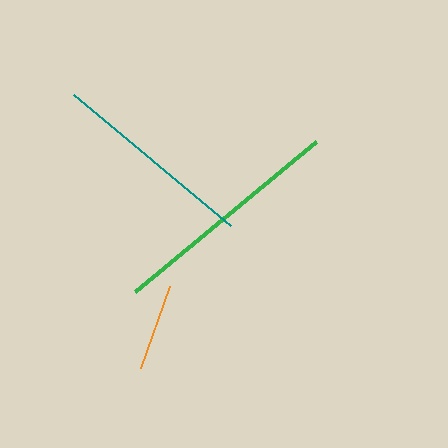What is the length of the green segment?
The green segment is approximately 235 pixels long.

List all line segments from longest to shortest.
From longest to shortest: green, teal, orange.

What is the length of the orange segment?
The orange segment is approximately 87 pixels long.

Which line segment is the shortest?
The orange line is the shortest at approximately 87 pixels.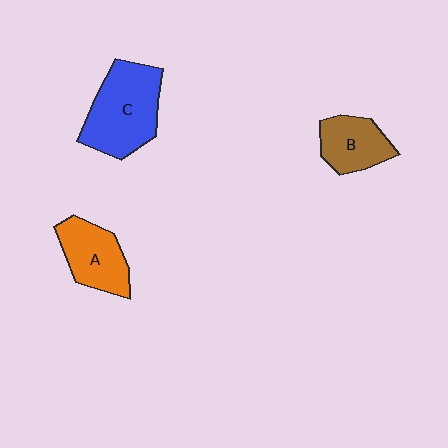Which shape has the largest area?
Shape C (blue).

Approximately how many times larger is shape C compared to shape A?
Approximately 1.5 times.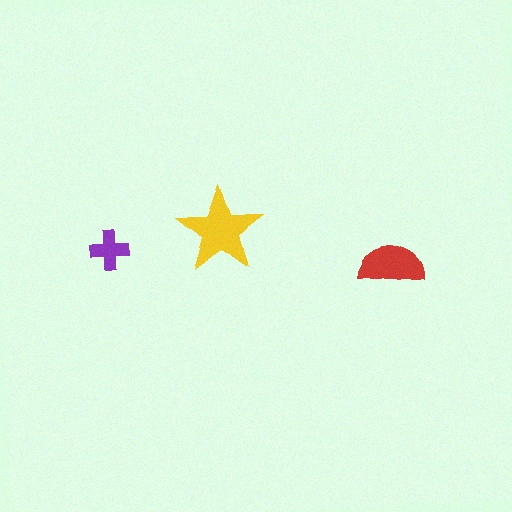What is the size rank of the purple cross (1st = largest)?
3rd.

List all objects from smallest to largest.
The purple cross, the red semicircle, the yellow star.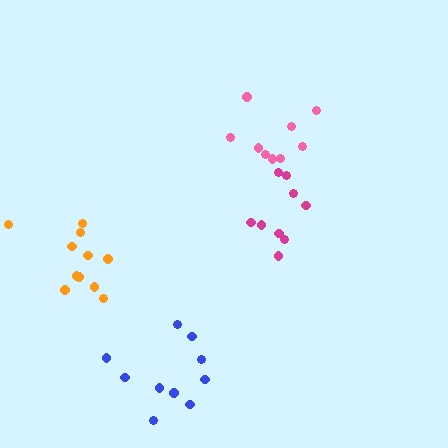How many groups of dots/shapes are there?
There are 4 groups.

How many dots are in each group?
Group 1: 9 dots, Group 2: 11 dots, Group 3: 10 dots, Group 4: 9 dots (39 total).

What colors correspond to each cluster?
The clusters are colored: magenta, orange, blue, pink.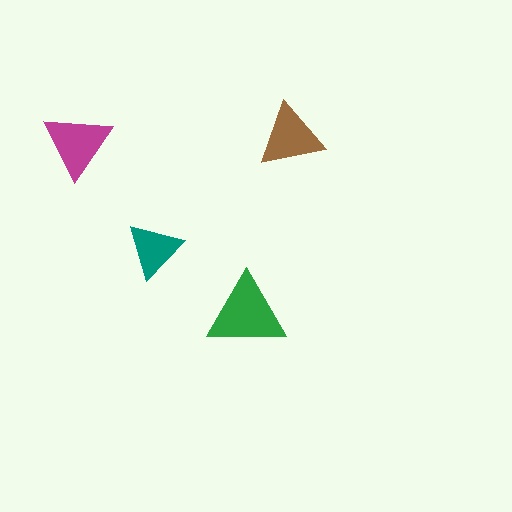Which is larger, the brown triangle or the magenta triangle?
The magenta one.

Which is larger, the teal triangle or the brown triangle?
The brown one.